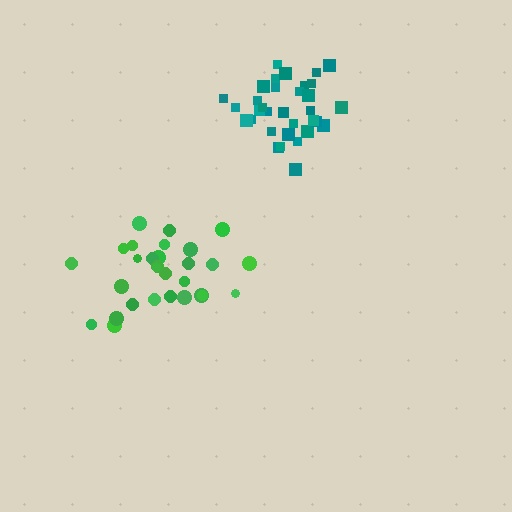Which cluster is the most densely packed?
Teal.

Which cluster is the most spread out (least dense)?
Green.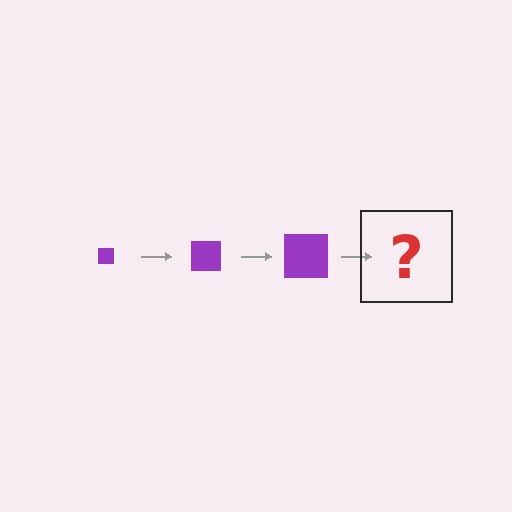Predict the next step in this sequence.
The next step is a purple square, larger than the previous one.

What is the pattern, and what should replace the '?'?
The pattern is that the square gets progressively larger each step. The '?' should be a purple square, larger than the previous one.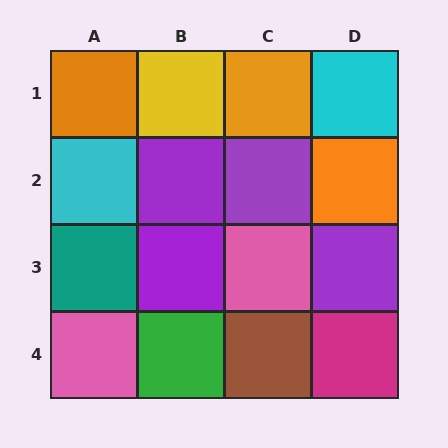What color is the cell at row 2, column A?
Cyan.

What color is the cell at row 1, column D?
Cyan.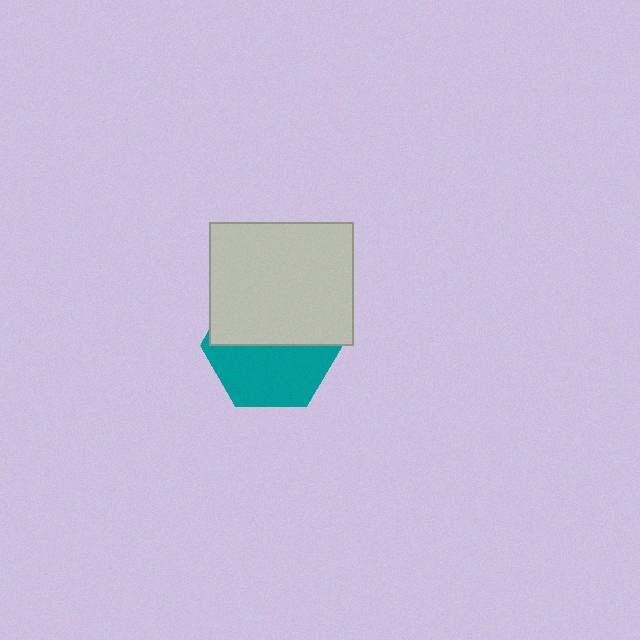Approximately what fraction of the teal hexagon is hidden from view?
Roughly 50% of the teal hexagon is hidden behind the light gray rectangle.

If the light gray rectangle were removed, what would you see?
You would see the complete teal hexagon.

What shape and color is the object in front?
The object in front is a light gray rectangle.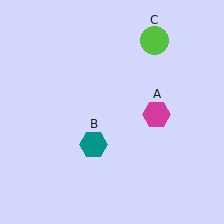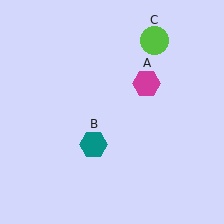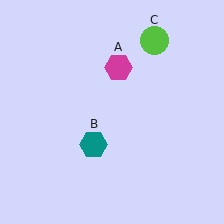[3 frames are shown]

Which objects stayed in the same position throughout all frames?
Teal hexagon (object B) and lime circle (object C) remained stationary.